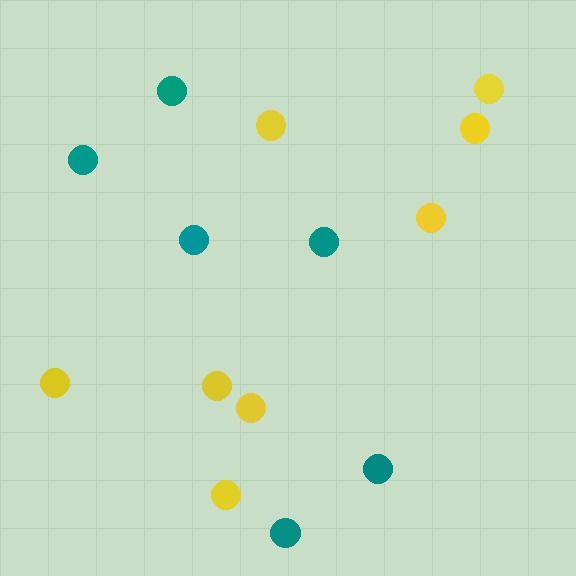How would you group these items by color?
There are 2 groups: one group of teal circles (6) and one group of yellow circles (8).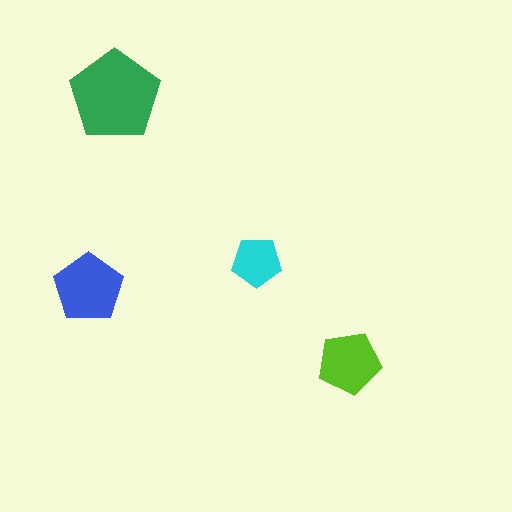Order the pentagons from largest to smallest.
the green one, the blue one, the lime one, the cyan one.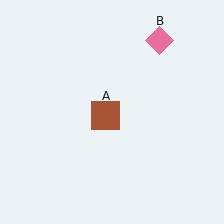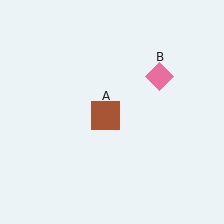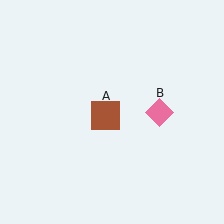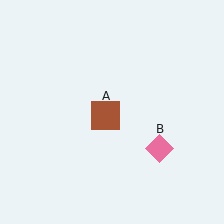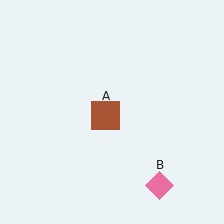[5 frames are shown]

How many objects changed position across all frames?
1 object changed position: pink diamond (object B).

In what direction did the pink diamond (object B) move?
The pink diamond (object B) moved down.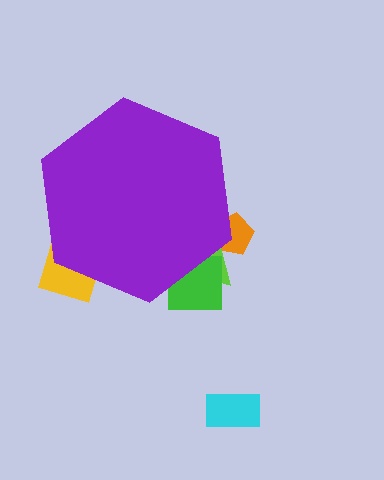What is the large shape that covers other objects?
A purple hexagon.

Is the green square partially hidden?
Yes, the green square is partially hidden behind the purple hexagon.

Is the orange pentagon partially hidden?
Yes, the orange pentagon is partially hidden behind the purple hexagon.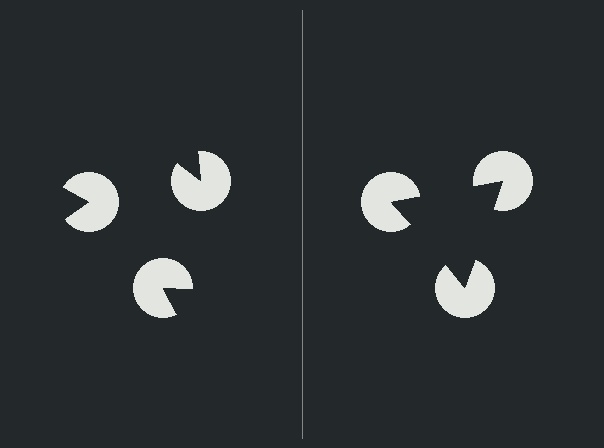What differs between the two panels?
The pac-man discs are positioned identically on both sides; only the wedge orientations differ. On the right they align to a triangle; on the left they are misaligned.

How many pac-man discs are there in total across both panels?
6 — 3 on each side.